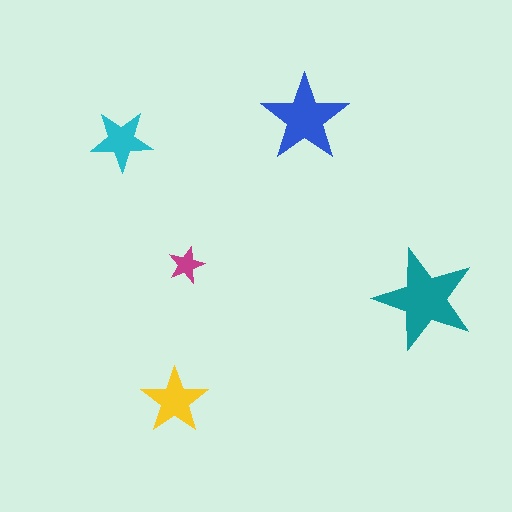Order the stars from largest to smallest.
the teal one, the blue one, the yellow one, the cyan one, the magenta one.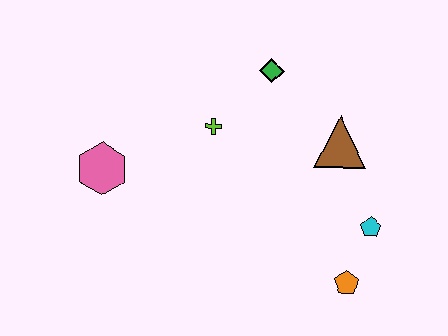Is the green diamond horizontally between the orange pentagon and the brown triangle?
No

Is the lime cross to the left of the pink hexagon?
No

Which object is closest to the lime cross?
The green diamond is closest to the lime cross.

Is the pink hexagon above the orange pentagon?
Yes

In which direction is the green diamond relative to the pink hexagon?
The green diamond is to the right of the pink hexagon.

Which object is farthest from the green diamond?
The orange pentagon is farthest from the green diamond.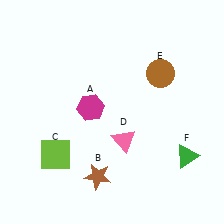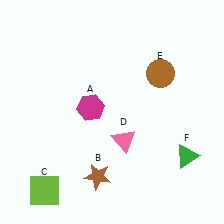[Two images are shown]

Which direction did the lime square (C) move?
The lime square (C) moved down.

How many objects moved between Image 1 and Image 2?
1 object moved between the two images.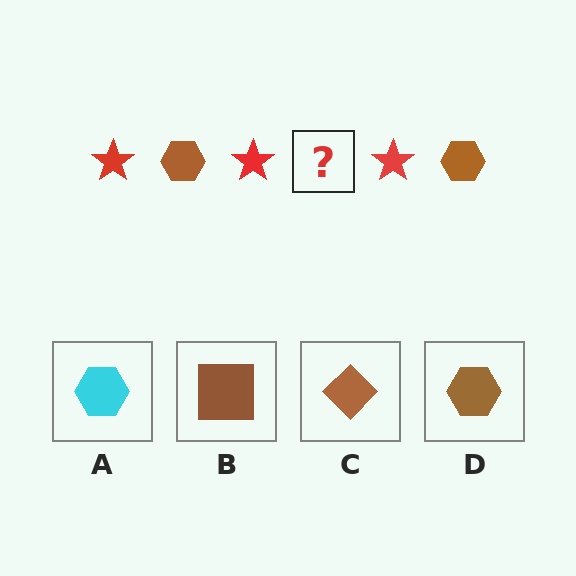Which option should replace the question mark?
Option D.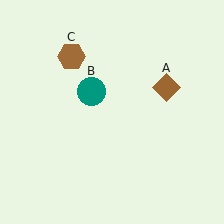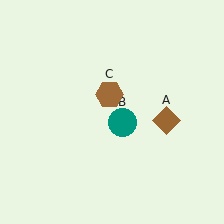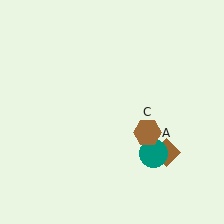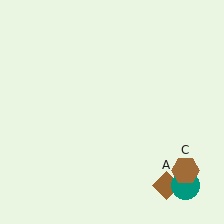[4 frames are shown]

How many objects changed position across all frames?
3 objects changed position: brown diamond (object A), teal circle (object B), brown hexagon (object C).